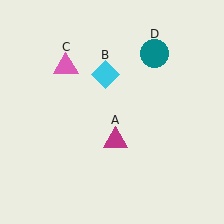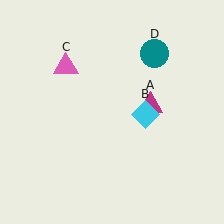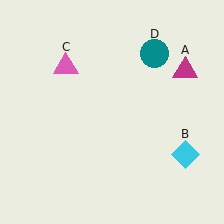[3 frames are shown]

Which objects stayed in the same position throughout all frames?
Pink triangle (object C) and teal circle (object D) remained stationary.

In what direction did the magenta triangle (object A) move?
The magenta triangle (object A) moved up and to the right.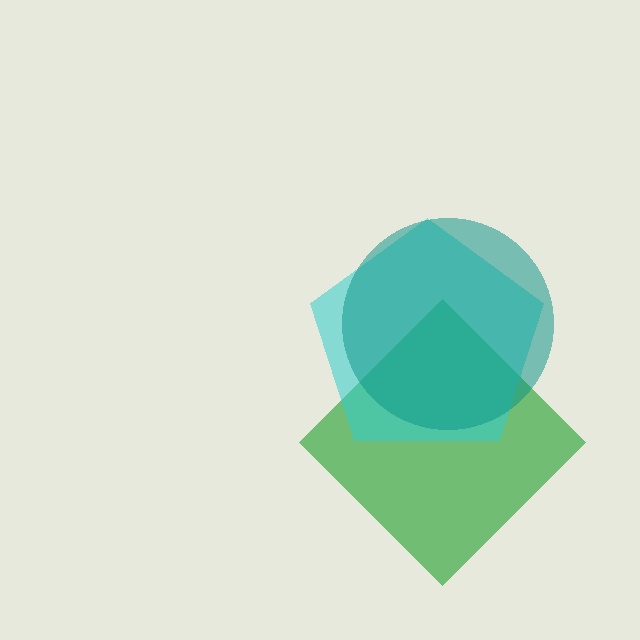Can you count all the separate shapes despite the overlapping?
Yes, there are 3 separate shapes.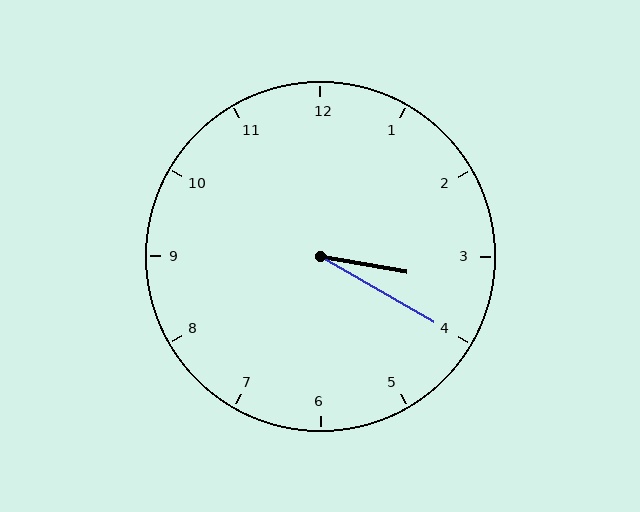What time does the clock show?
3:20.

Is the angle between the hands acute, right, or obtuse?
It is acute.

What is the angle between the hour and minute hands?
Approximately 20 degrees.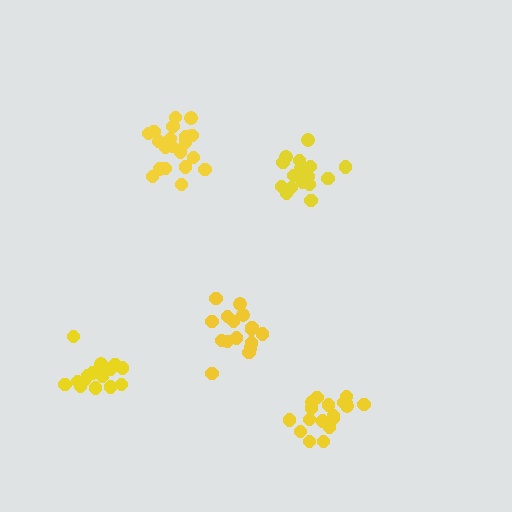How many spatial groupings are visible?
There are 5 spatial groupings.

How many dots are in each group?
Group 1: 20 dots, Group 2: 16 dots, Group 3: 18 dots, Group 4: 17 dots, Group 5: 16 dots (87 total).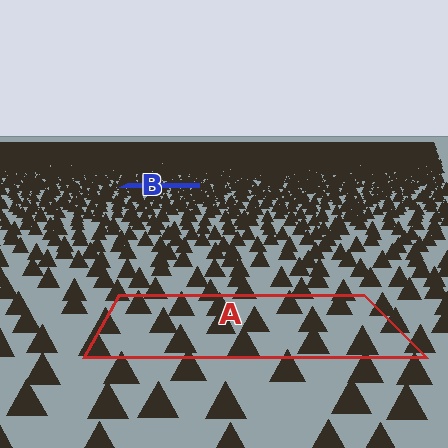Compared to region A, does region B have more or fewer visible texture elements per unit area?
Region B has more texture elements per unit area — they are packed more densely because it is farther away.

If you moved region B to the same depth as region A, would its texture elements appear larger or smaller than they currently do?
They would appear larger. At a closer depth, the same texture elements are projected at a bigger on-screen size.